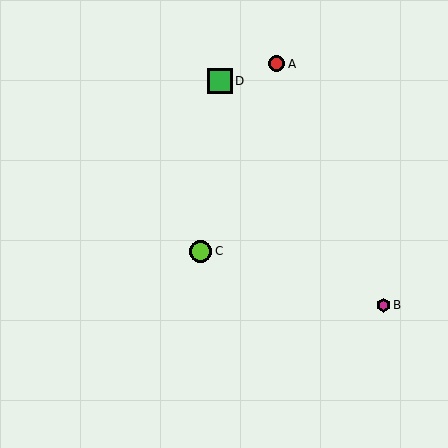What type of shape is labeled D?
Shape D is a green square.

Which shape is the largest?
The green square (labeled D) is the largest.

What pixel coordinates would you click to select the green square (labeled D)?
Click at (220, 81) to select the green square D.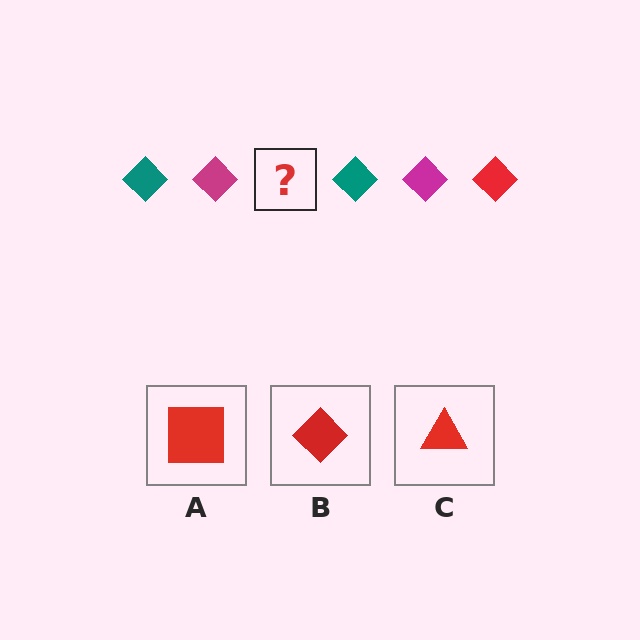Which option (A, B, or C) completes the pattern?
B.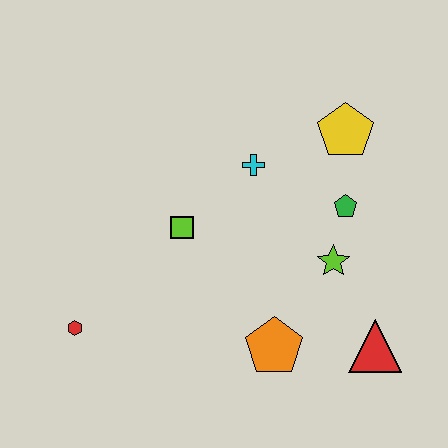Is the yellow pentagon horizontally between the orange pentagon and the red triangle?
Yes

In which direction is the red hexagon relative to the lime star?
The red hexagon is to the left of the lime star.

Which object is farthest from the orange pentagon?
The yellow pentagon is farthest from the orange pentagon.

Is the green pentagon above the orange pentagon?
Yes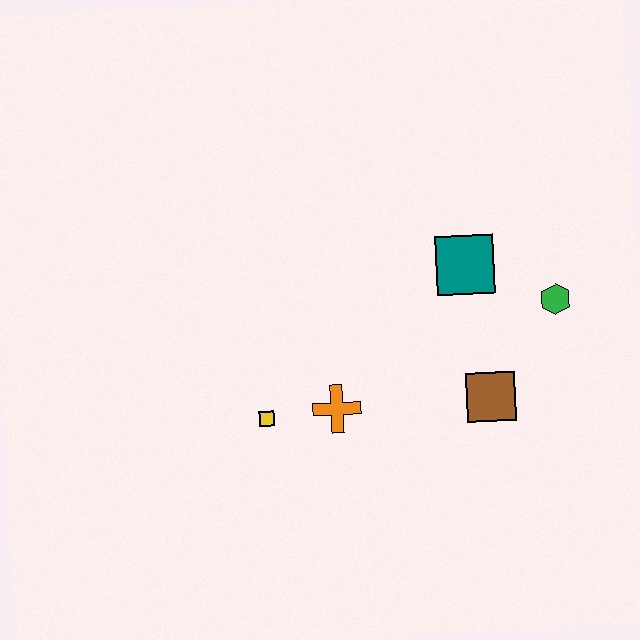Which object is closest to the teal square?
The green hexagon is closest to the teal square.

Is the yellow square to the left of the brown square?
Yes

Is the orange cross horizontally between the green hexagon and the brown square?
No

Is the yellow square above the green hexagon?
No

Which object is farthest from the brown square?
The yellow square is farthest from the brown square.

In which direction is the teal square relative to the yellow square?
The teal square is to the right of the yellow square.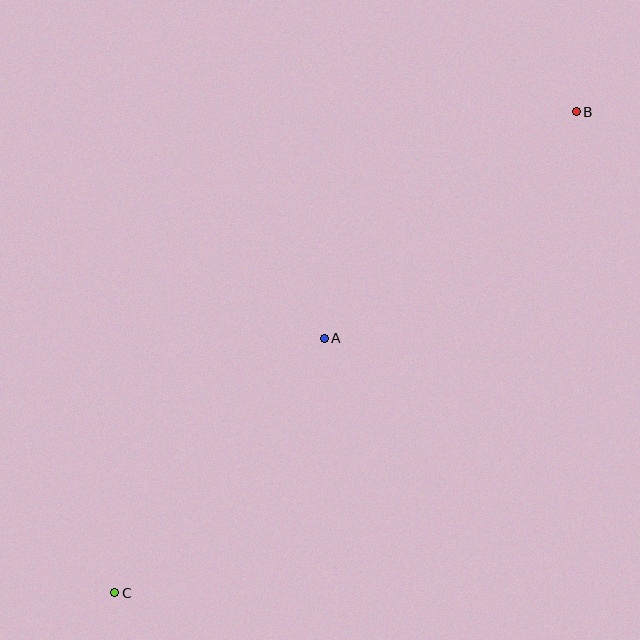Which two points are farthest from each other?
Points B and C are farthest from each other.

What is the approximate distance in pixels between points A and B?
The distance between A and B is approximately 338 pixels.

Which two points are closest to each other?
Points A and C are closest to each other.